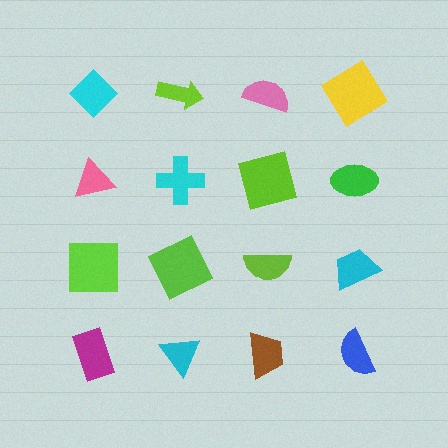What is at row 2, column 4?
A green ellipse.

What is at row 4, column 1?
A magenta rectangle.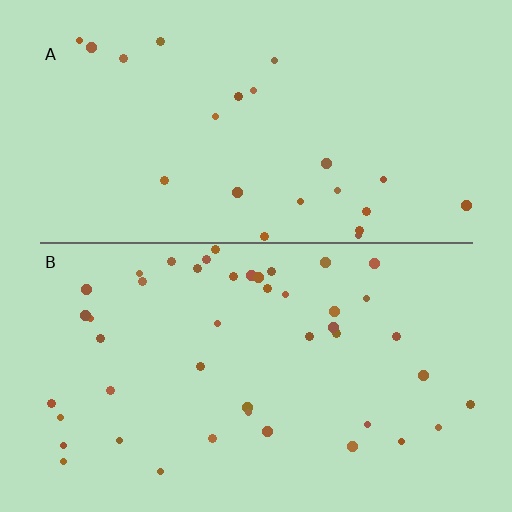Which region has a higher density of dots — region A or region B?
B (the bottom).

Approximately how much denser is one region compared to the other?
Approximately 2.0× — region B over region A.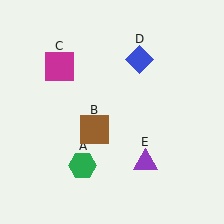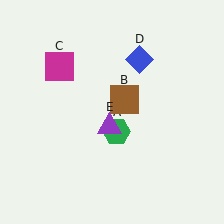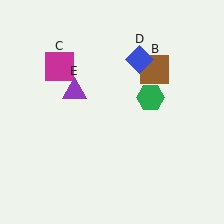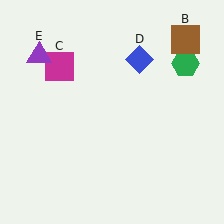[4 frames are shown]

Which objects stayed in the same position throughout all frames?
Magenta square (object C) and blue diamond (object D) remained stationary.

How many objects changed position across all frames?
3 objects changed position: green hexagon (object A), brown square (object B), purple triangle (object E).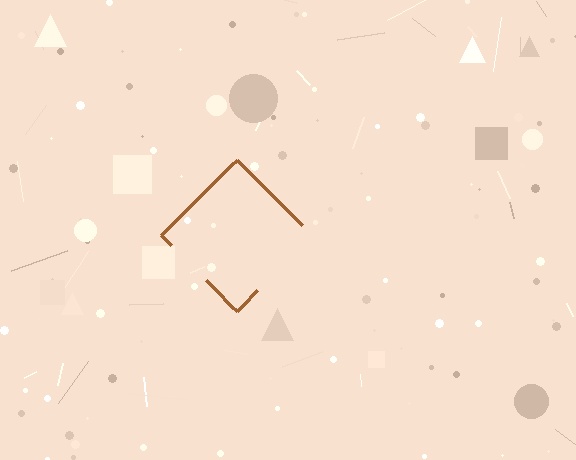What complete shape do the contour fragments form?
The contour fragments form a diamond.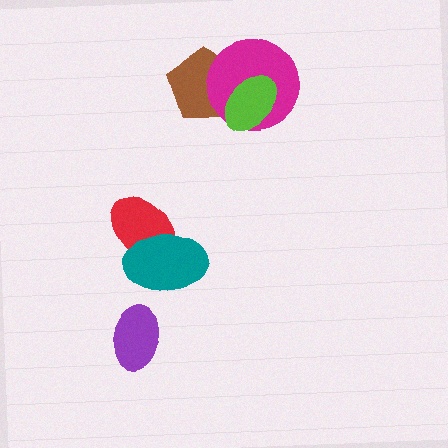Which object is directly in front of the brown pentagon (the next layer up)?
The magenta circle is directly in front of the brown pentagon.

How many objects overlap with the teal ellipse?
1 object overlaps with the teal ellipse.